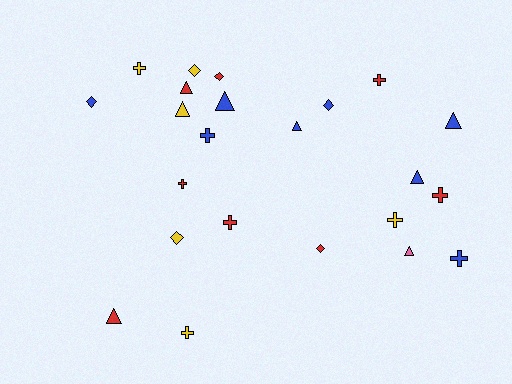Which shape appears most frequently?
Cross, with 9 objects.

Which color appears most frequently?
Red, with 8 objects.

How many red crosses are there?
There are 4 red crosses.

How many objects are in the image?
There are 23 objects.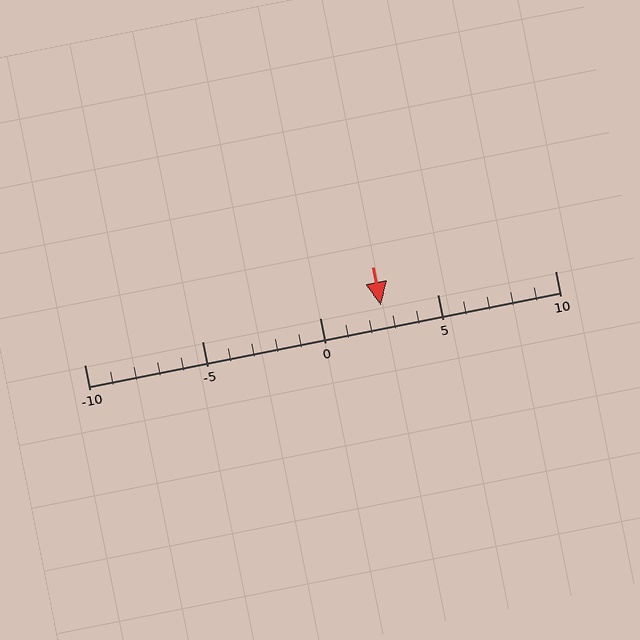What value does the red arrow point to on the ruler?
The red arrow points to approximately 3.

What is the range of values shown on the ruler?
The ruler shows values from -10 to 10.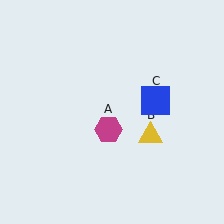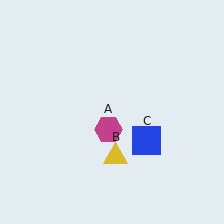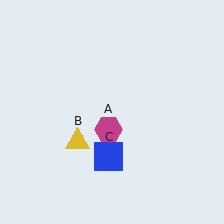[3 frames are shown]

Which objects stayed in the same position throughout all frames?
Magenta hexagon (object A) remained stationary.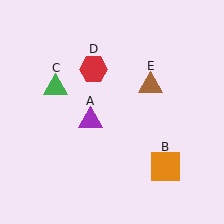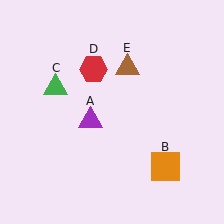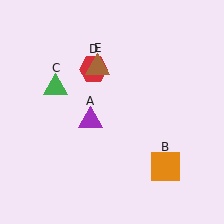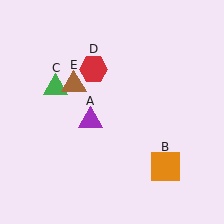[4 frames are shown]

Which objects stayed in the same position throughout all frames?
Purple triangle (object A) and orange square (object B) and green triangle (object C) and red hexagon (object D) remained stationary.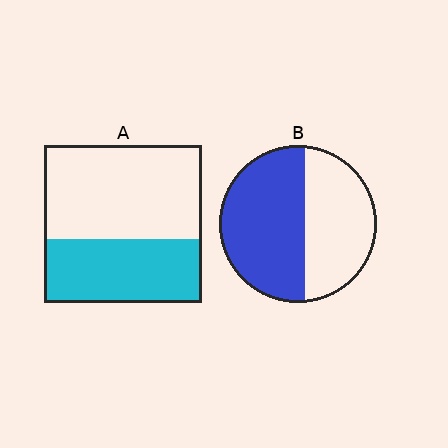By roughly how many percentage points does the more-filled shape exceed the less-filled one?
By roughly 15 percentage points (B over A).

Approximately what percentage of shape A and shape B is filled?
A is approximately 40% and B is approximately 55%.